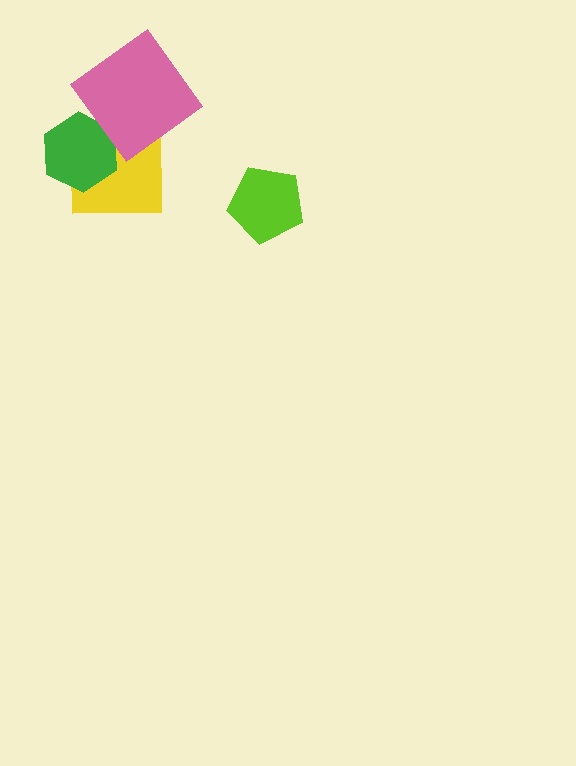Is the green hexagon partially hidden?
No, no other shape covers it.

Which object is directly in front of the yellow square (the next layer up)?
The green hexagon is directly in front of the yellow square.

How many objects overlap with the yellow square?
2 objects overlap with the yellow square.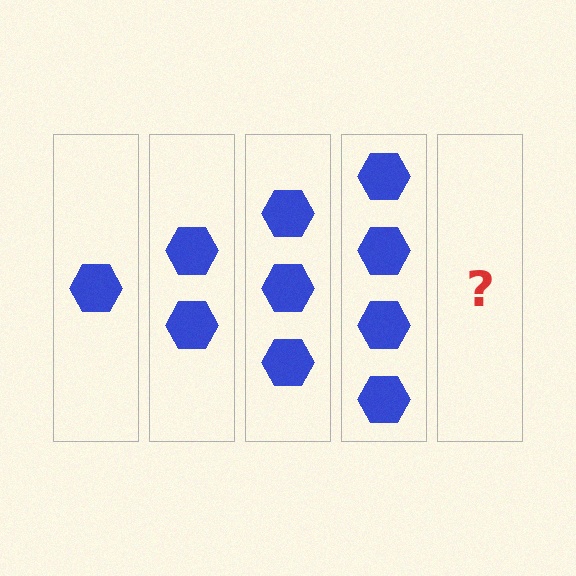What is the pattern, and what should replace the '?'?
The pattern is that each step adds one more hexagon. The '?' should be 5 hexagons.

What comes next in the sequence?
The next element should be 5 hexagons.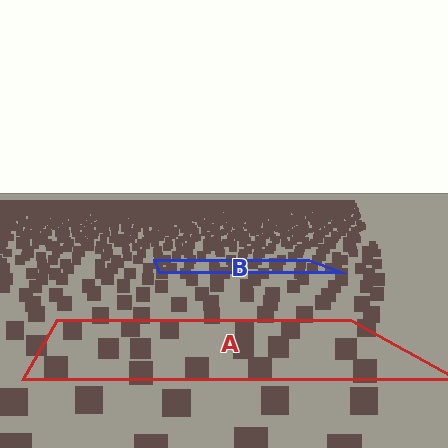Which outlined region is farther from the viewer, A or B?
Region B is farther from the viewer — the texture elements inside it appear smaller and more densely packed.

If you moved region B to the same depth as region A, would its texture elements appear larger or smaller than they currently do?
They would appear larger. At a closer depth, the same texture elements are projected at a bigger on-screen size.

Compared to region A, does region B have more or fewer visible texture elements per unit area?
Region B has more texture elements per unit area — they are packed more densely because it is farther away.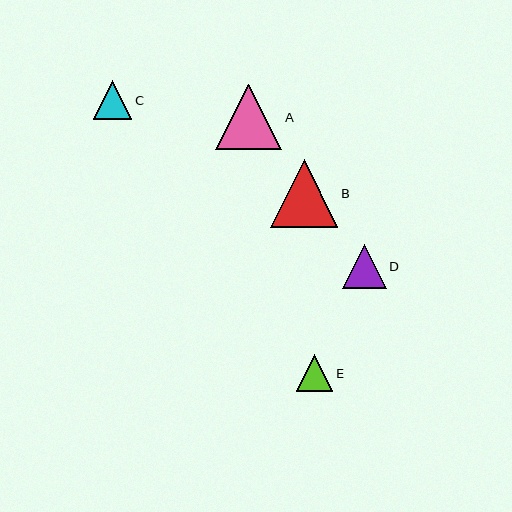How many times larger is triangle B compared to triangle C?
Triangle B is approximately 1.8 times the size of triangle C.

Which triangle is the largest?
Triangle B is the largest with a size of approximately 68 pixels.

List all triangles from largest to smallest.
From largest to smallest: B, A, D, C, E.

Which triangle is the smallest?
Triangle E is the smallest with a size of approximately 36 pixels.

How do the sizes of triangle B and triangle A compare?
Triangle B and triangle A are approximately the same size.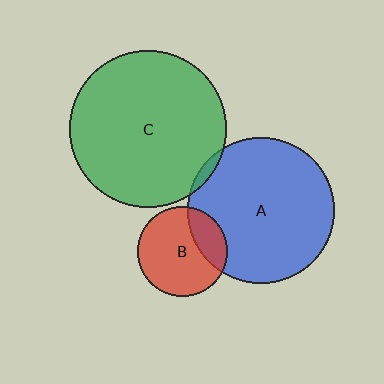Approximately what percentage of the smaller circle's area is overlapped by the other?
Approximately 5%.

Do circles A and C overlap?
Yes.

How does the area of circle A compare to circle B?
Approximately 2.7 times.